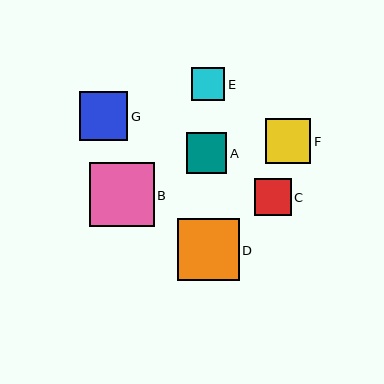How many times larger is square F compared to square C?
Square F is approximately 1.2 times the size of square C.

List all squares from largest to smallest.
From largest to smallest: B, D, G, F, A, C, E.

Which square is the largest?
Square B is the largest with a size of approximately 65 pixels.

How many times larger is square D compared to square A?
Square D is approximately 1.5 times the size of square A.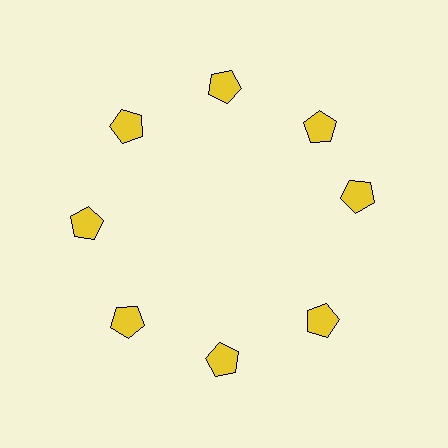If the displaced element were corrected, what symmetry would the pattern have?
It would have 8-fold rotational symmetry — the pattern would map onto itself every 45 degrees.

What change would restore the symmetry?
The symmetry would be restored by rotating it back into even spacing with its neighbors so that all 8 pentagons sit at equal angles and equal distance from the center.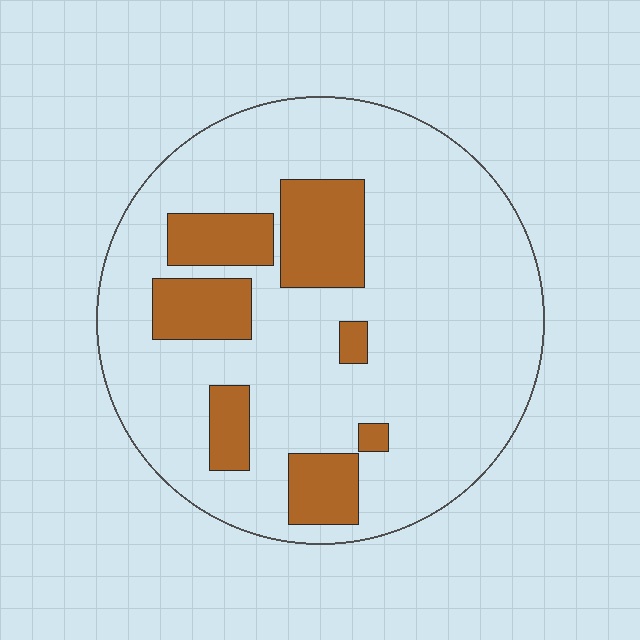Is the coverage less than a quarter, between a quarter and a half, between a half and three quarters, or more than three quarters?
Less than a quarter.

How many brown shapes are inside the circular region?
7.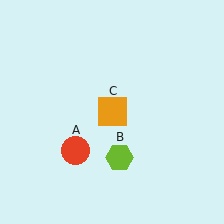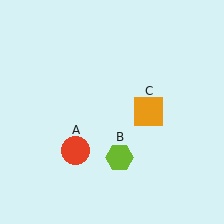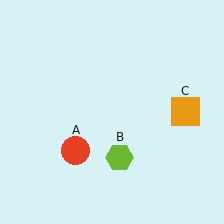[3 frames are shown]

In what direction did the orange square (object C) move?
The orange square (object C) moved right.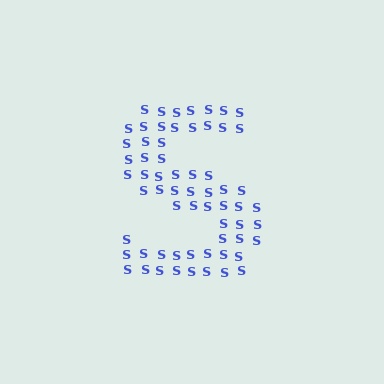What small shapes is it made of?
It is made of small letter S's.